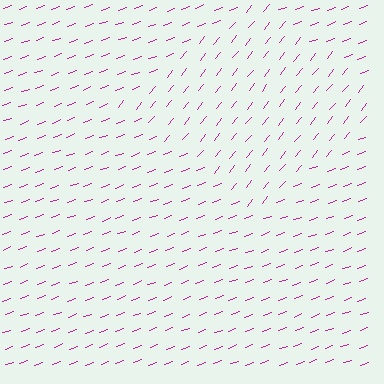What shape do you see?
I see a diamond.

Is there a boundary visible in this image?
Yes, there is a texture boundary formed by a change in line orientation.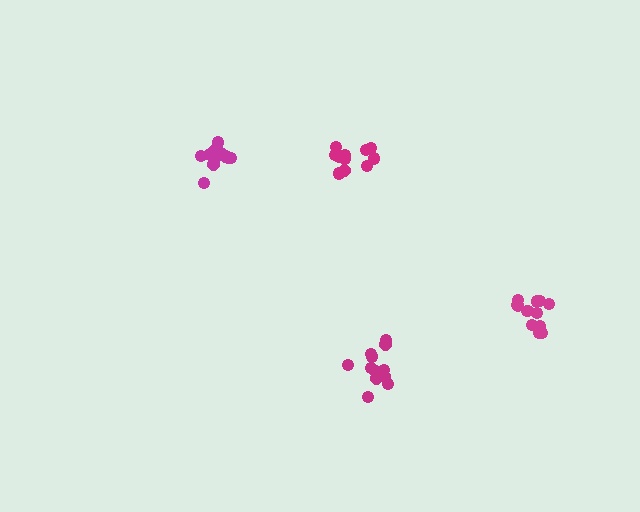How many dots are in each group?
Group 1: 12 dots, Group 2: 11 dots, Group 3: 12 dots, Group 4: 11 dots (46 total).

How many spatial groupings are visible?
There are 4 spatial groupings.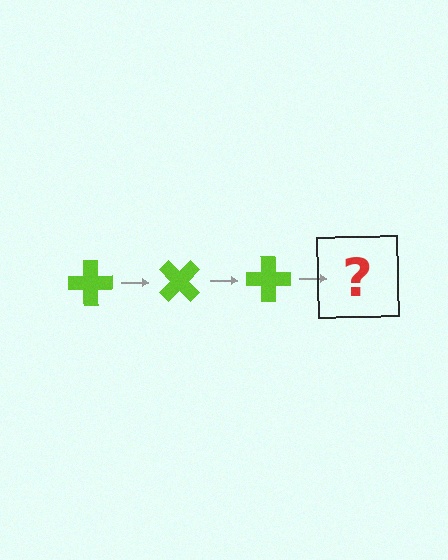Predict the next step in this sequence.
The next step is a lime cross rotated 135 degrees.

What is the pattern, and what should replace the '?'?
The pattern is that the cross rotates 45 degrees each step. The '?' should be a lime cross rotated 135 degrees.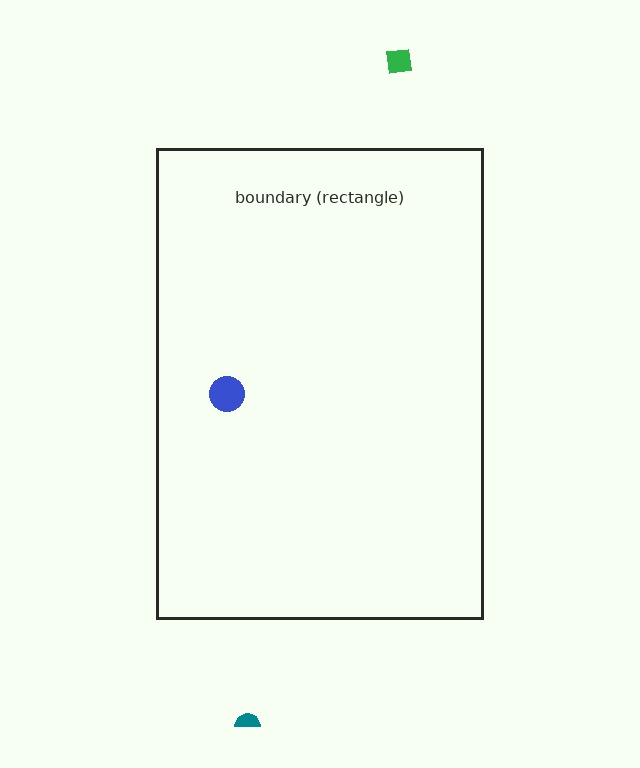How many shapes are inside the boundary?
1 inside, 2 outside.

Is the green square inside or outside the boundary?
Outside.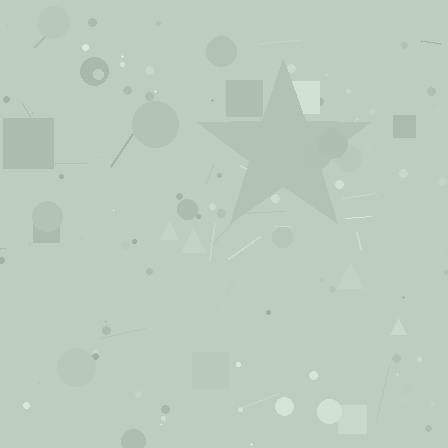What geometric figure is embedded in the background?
A star is embedded in the background.